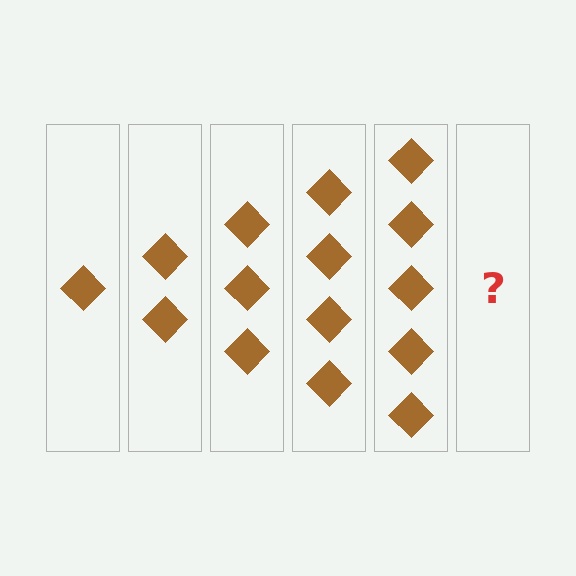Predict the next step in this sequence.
The next step is 6 diamonds.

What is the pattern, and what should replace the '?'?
The pattern is that each step adds one more diamond. The '?' should be 6 diamonds.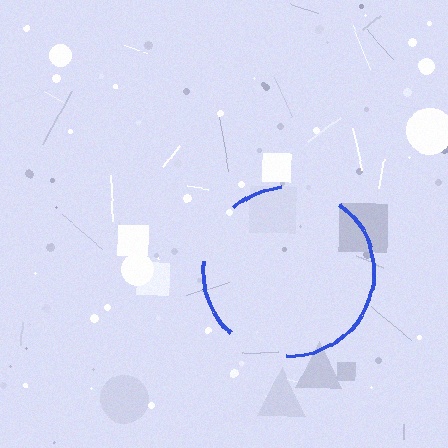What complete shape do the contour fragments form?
The contour fragments form a circle.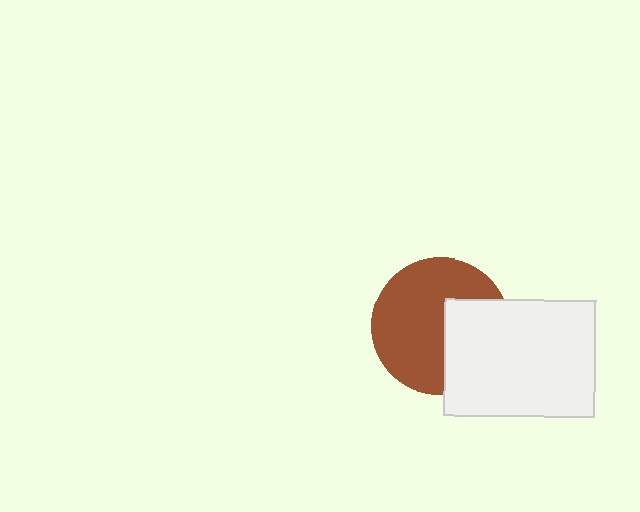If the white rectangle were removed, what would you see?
You would see the complete brown circle.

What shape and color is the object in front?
The object in front is a white rectangle.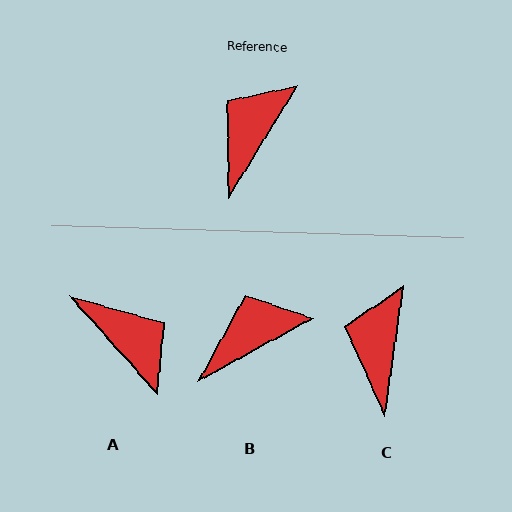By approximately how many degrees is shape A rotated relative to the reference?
Approximately 107 degrees clockwise.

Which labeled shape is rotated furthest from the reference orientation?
A, about 107 degrees away.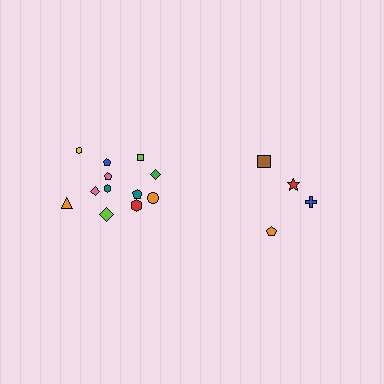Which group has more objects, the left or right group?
The left group.